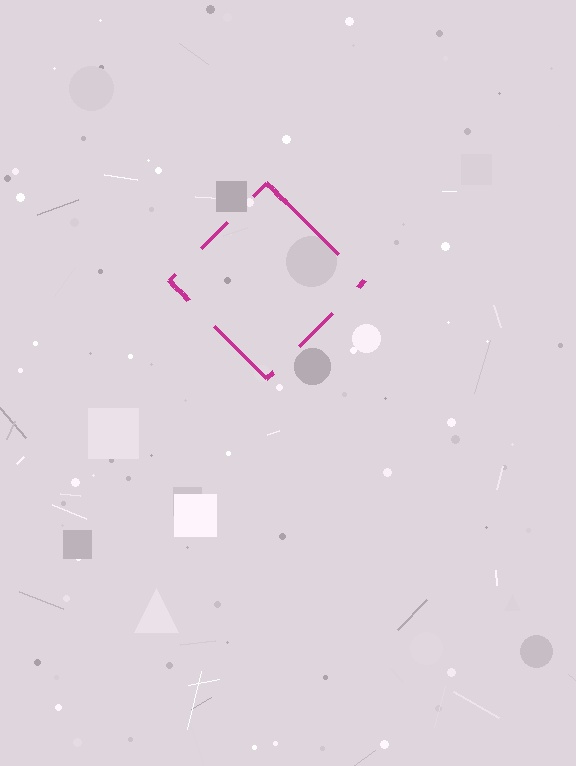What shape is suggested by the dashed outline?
The dashed outline suggests a diamond.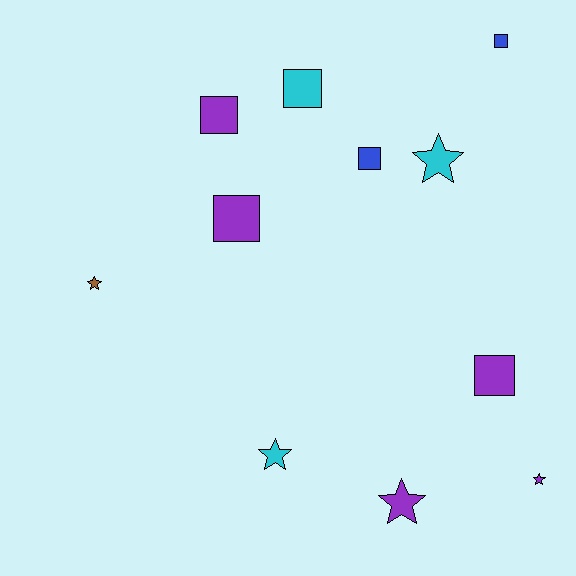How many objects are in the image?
There are 11 objects.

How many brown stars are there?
There is 1 brown star.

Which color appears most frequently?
Purple, with 5 objects.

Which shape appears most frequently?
Square, with 6 objects.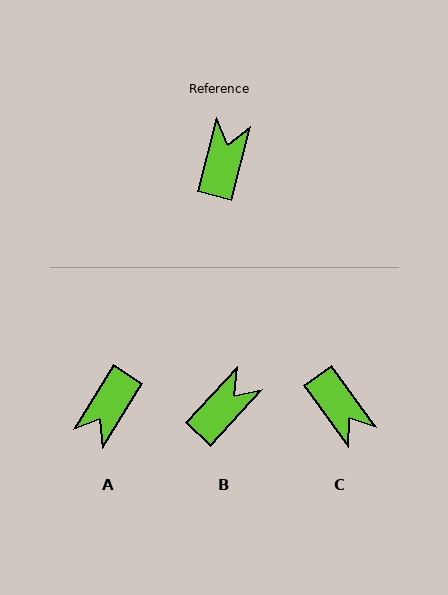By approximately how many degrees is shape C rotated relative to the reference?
Approximately 129 degrees clockwise.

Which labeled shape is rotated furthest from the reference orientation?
A, about 162 degrees away.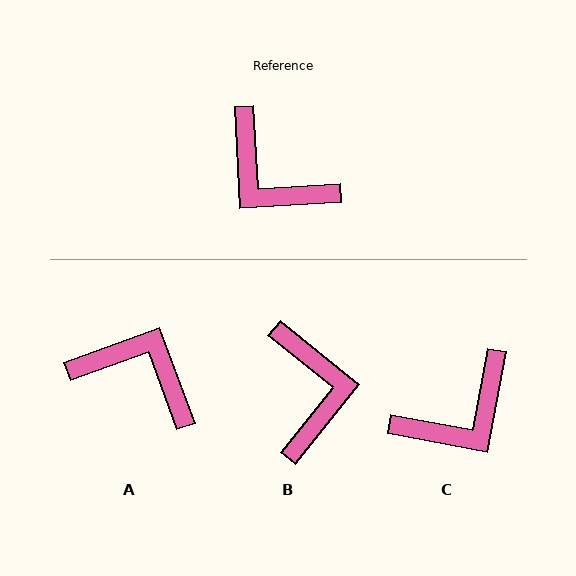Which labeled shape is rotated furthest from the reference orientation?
A, about 163 degrees away.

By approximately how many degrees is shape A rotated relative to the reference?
Approximately 163 degrees clockwise.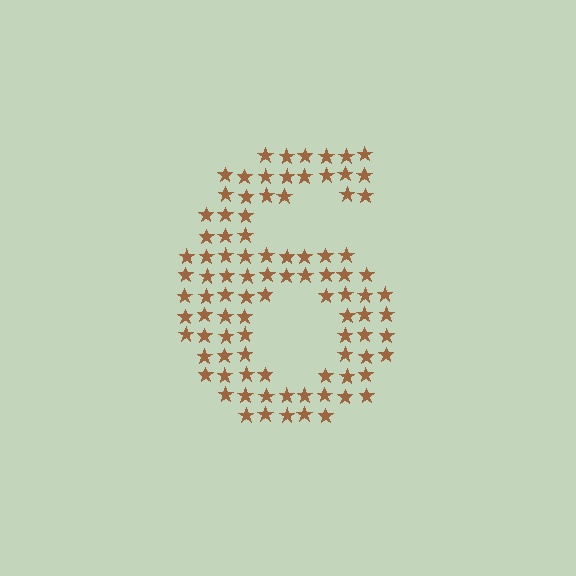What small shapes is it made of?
It is made of small stars.